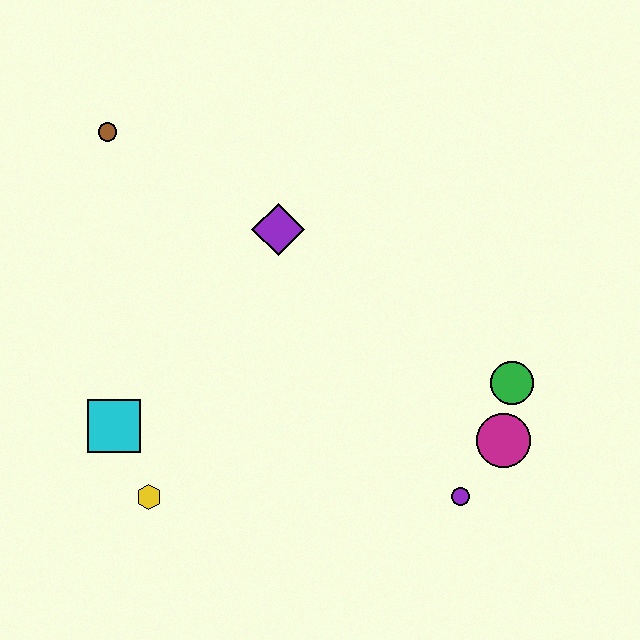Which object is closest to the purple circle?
The magenta circle is closest to the purple circle.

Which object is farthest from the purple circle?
The brown circle is farthest from the purple circle.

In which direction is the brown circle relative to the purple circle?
The brown circle is above the purple circle.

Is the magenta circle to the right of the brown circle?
Yes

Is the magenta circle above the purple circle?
Yes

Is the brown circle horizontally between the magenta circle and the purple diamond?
No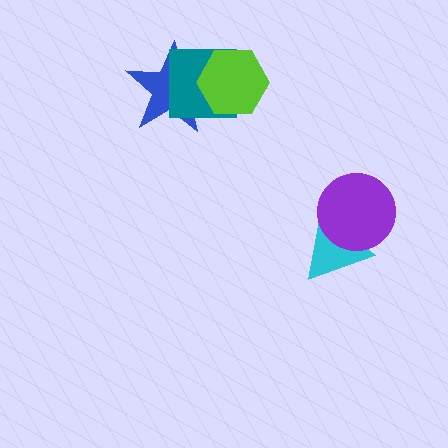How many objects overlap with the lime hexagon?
2 objects overlap with the lime hexagon.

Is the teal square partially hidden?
Yes, it is partially covered by another shape.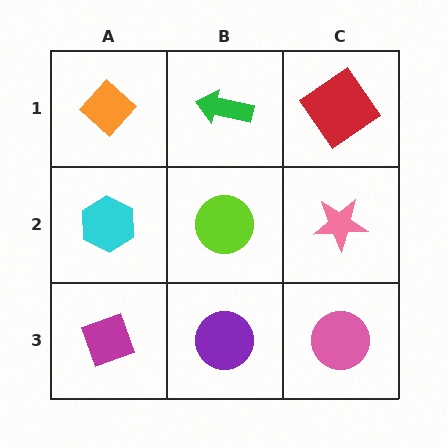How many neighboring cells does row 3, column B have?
3.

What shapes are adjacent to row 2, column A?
An orange diamond (row 1, column A), a magenta diamond (row 3, column A), a lime circle (row 2, column B).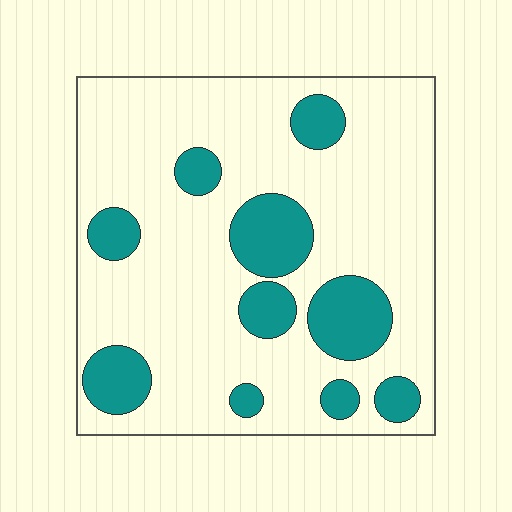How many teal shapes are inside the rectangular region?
10.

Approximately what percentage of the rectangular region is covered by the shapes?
Approximately 20%.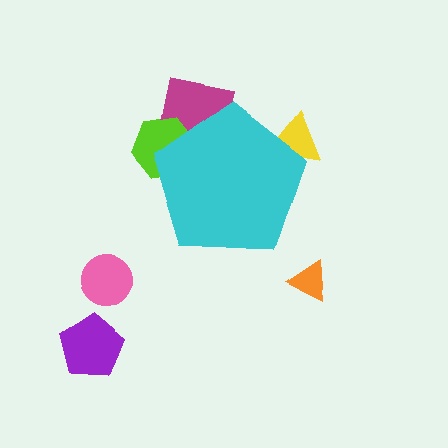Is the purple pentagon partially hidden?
No, the purple pentagon is fully visible.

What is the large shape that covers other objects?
A cyan pentagon.